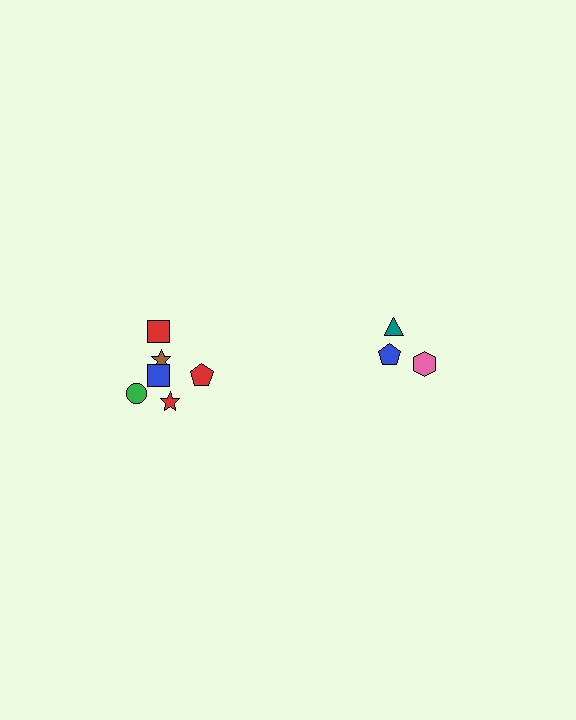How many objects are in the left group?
There are 6 objects.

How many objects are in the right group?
There are 3 objects.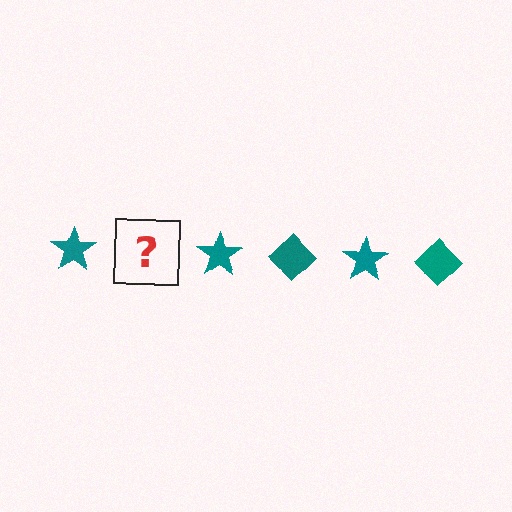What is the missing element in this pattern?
The missing element is a teal diamond.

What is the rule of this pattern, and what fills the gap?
The rule is that the pattern cycles through star, diamond shapes in teal. The gap should be filled with a teal diamond.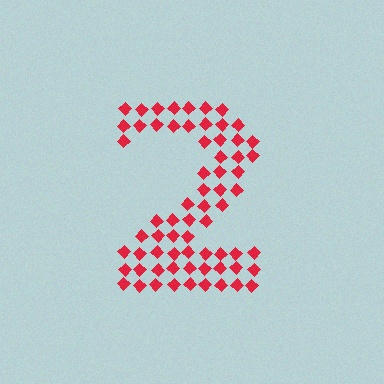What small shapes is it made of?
It is made of small diamonds.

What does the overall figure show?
The overall figure shows the digit 2.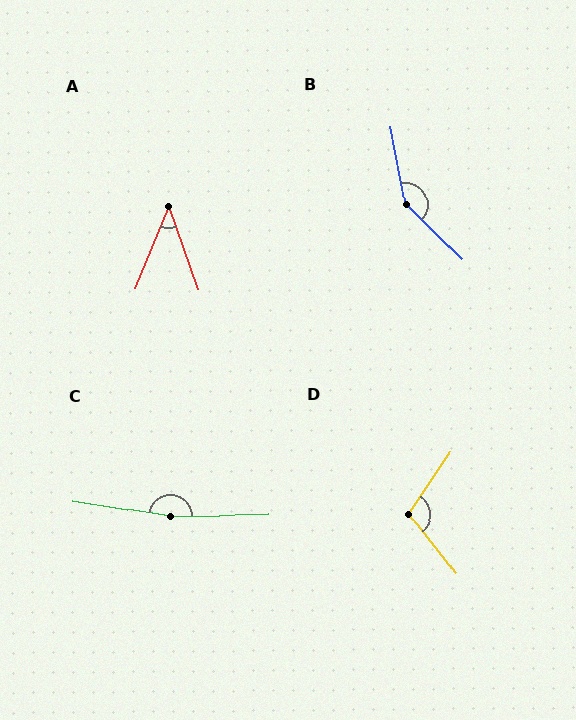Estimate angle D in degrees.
Approximately 107 degrees.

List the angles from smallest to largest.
A (42°), D (107°), B (146°), C (170°).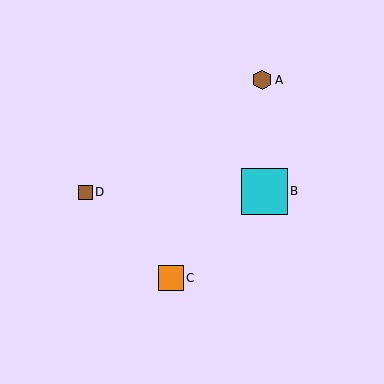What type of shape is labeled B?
Shape B is a cyan square.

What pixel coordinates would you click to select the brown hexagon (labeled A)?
Click at (262, 80) to select the brown hexagon A.